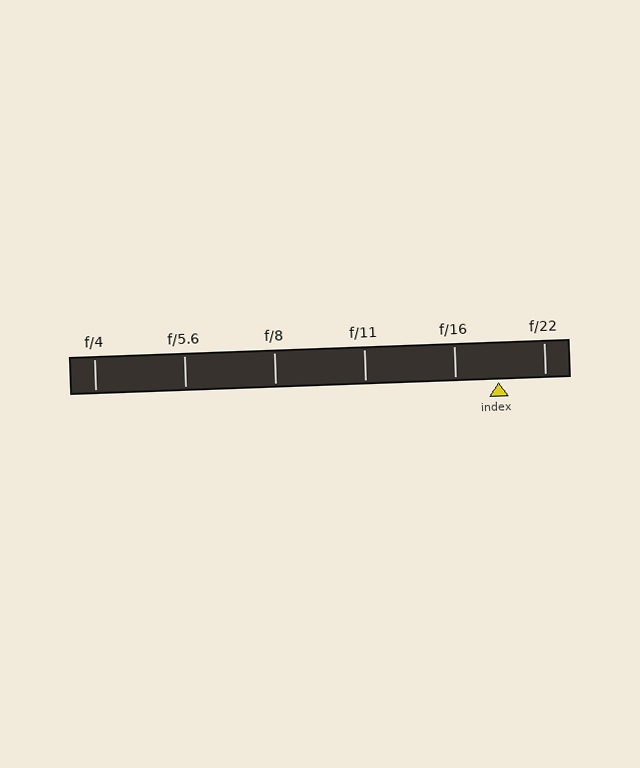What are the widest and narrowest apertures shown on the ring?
The widest aperture shown is f/4 and the narrowest is f/22.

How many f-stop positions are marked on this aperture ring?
There are 6 f-stop positions marked.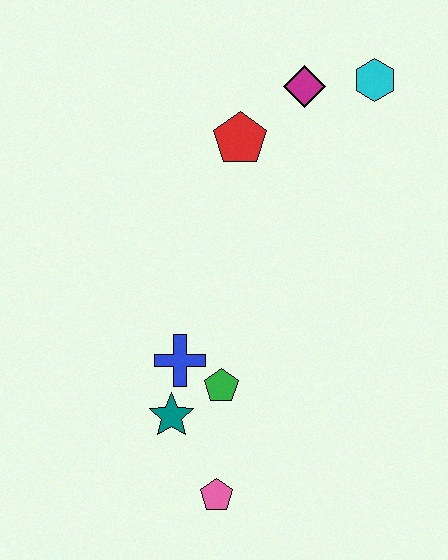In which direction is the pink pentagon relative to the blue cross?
The pink pentagon is below the blue cross.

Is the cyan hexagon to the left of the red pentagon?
No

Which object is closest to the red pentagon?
The magenta diamond is closest to the red pentagon.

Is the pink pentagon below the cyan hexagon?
Yes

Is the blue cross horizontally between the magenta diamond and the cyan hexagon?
No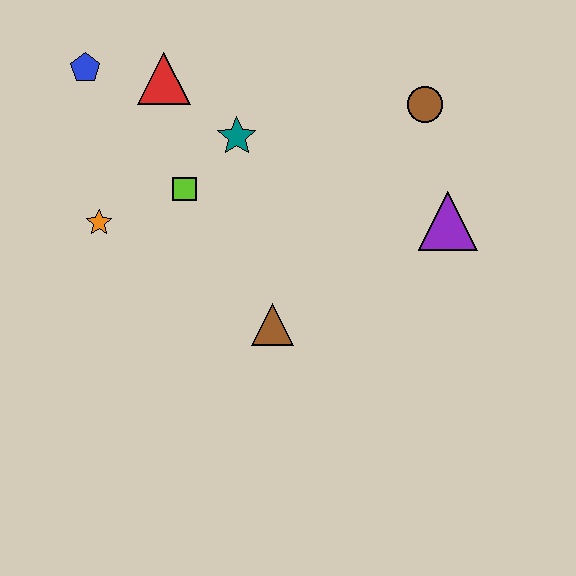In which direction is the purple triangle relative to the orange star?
The purple triangle is to the right of the orange star.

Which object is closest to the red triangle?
The blue pentagon is closest to the red triangle.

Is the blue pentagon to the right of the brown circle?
No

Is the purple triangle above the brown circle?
No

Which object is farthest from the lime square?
The purple triangle is farthest from the lime square.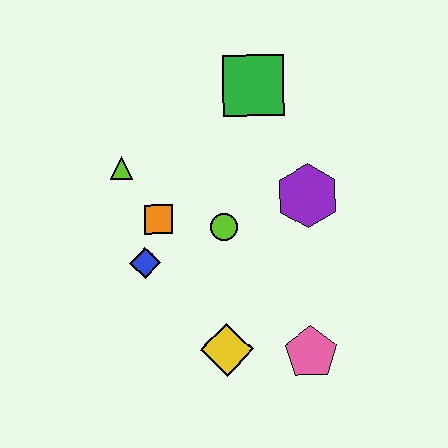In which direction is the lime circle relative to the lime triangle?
The lime circle is to the right of the lime triangle.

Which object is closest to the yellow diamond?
The pink pentagon is closest to the yellow diamond.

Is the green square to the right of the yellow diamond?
Yes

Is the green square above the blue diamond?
Yes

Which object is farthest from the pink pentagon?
The green square is farthest from the pink pentagon.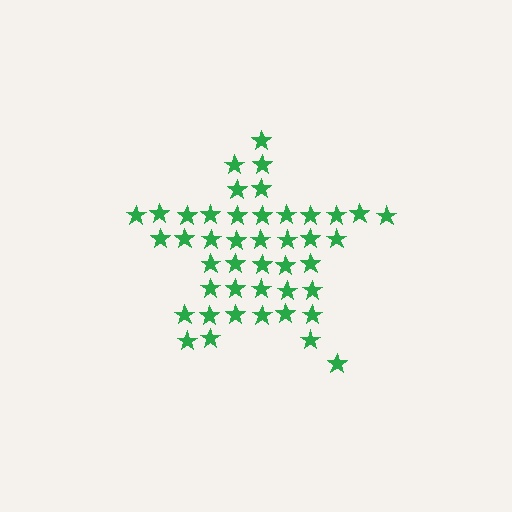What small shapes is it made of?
It is made of small stars.